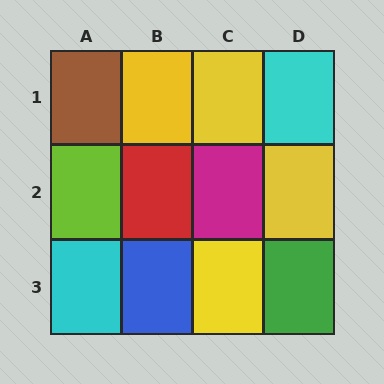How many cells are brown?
1 cell is brown.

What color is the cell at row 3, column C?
Yellow.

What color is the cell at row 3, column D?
Green.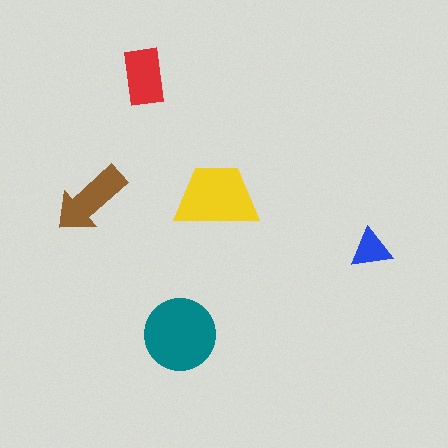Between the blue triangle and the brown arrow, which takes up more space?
The brown arrow.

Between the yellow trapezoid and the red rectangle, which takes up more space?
The yellow trapezoid.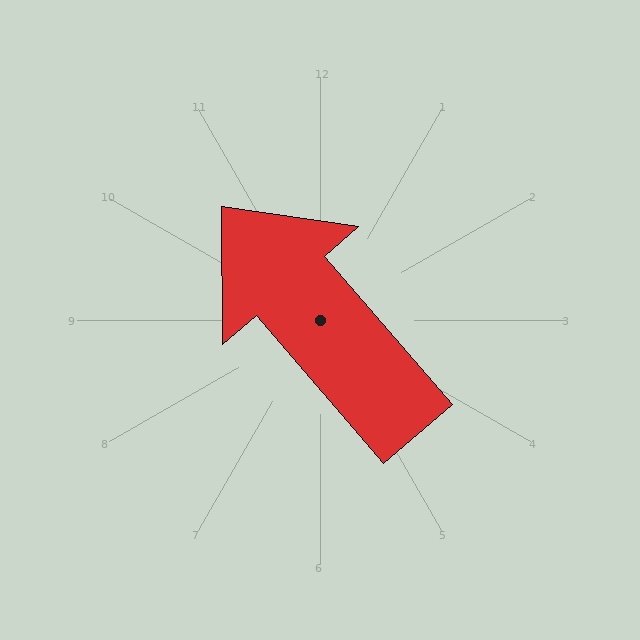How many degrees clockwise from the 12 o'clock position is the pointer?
Approximately 319 degrees.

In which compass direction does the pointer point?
Northwest.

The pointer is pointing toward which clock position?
Roughly 11 o'clock.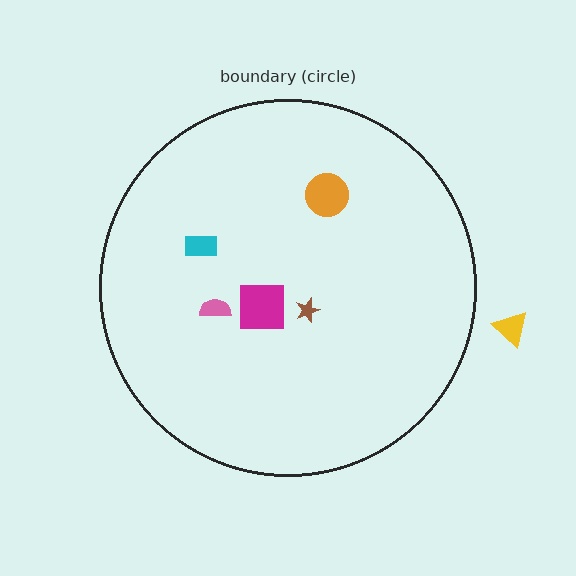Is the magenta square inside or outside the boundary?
Inside.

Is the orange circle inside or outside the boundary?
Inside.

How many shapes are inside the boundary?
5 inside, 1 outside.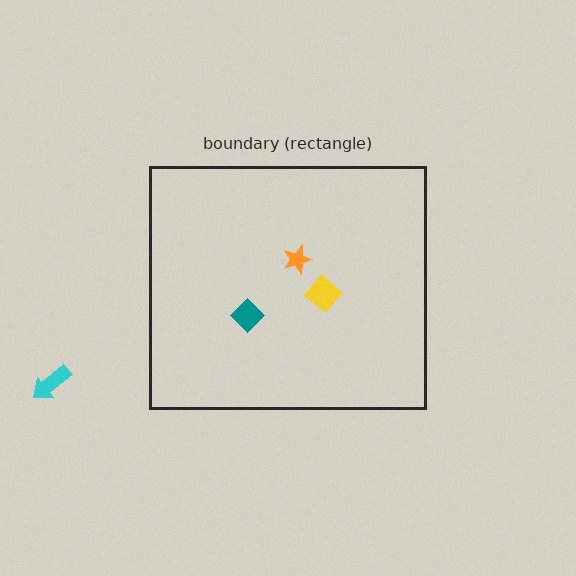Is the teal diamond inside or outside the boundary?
Inside.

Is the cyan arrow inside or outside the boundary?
Outside.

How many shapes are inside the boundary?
3 inside, 1 outside.